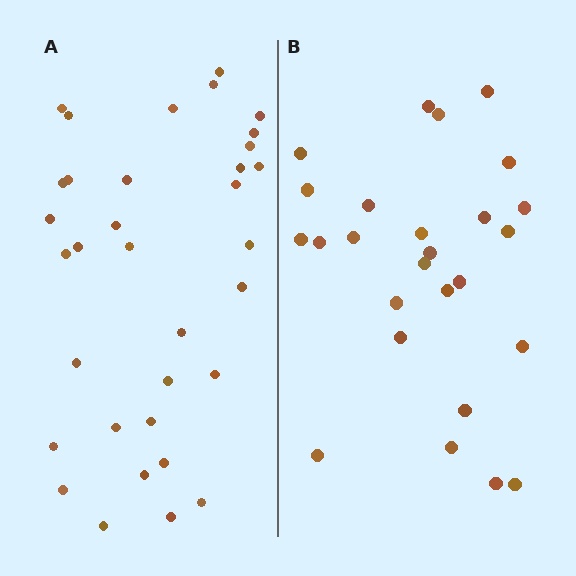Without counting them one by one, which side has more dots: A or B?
Region A (the left region) has more dots.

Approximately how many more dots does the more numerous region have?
Region A has roughly 8 or so more dots than region B.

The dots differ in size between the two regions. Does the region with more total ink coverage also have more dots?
No. Region B has more total ink coverage because its dots are larger, but region A actually contains more individual dots. Total area can be misleading — the number of items is what matters here.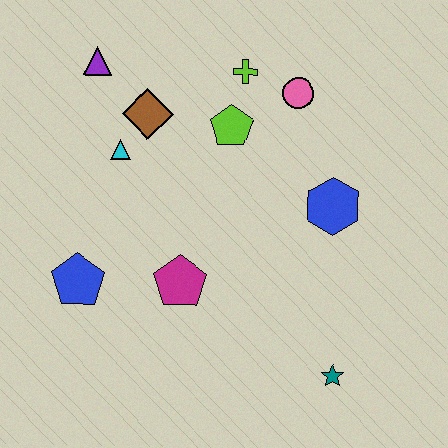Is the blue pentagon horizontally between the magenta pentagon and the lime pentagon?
No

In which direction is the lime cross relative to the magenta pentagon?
The lime cross is above the magenta pentagon.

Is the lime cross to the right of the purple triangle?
Yes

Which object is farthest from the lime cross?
The teal star is farthest from the lime cross.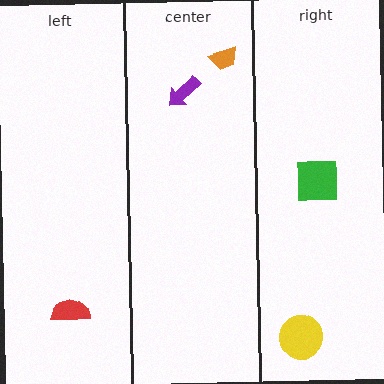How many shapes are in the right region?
2.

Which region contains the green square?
The right region.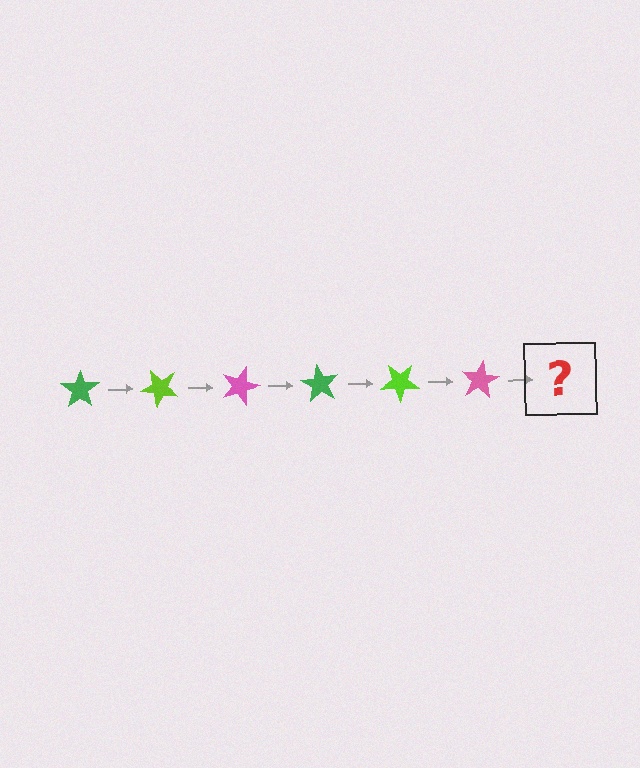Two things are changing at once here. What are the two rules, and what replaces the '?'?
The two rules are that it rotates 45 degrees each step and the color cycles through green, lime, and pink. The '?' should be a green star, rotated 270 degrees from the start.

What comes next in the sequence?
The next element should be a green star, rotated 270 degrees from the start.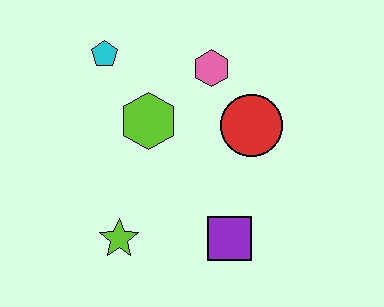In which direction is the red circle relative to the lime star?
The red circle is to the right of the lime star.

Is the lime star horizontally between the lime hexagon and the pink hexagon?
No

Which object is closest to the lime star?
The purple square is closest to the lime star.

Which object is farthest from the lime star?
The pink hexagon is farthest from the lime star.